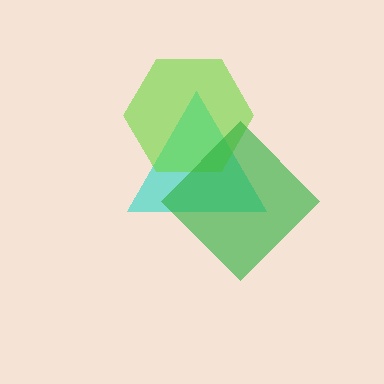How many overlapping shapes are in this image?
There are 3 overlapping shapes in the image.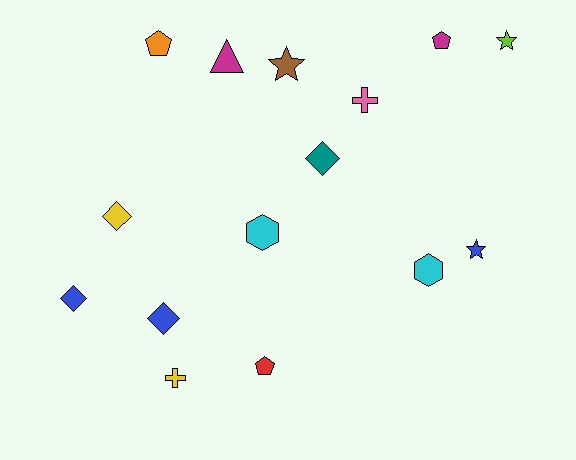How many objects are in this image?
There are 15 objects.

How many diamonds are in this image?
There are 4 diamonds.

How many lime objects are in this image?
There is 1 lime object.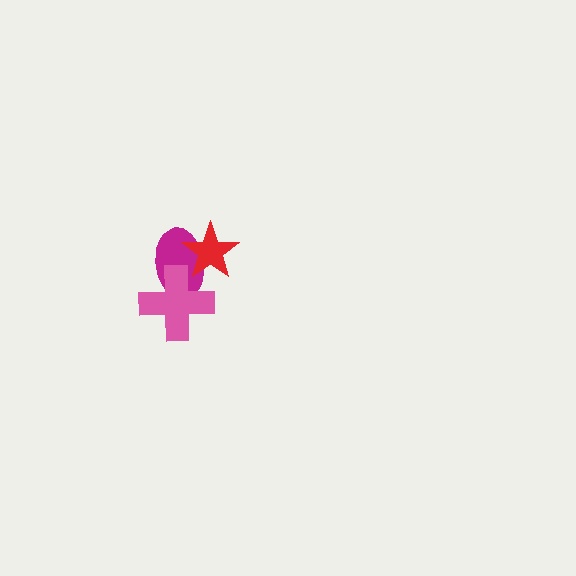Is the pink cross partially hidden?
Yes, it is partially covered by another shape.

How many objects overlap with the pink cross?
2 objects overlap with the pink cross.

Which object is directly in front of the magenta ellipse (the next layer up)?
The pink cross is directly in front of the magenta ellipse.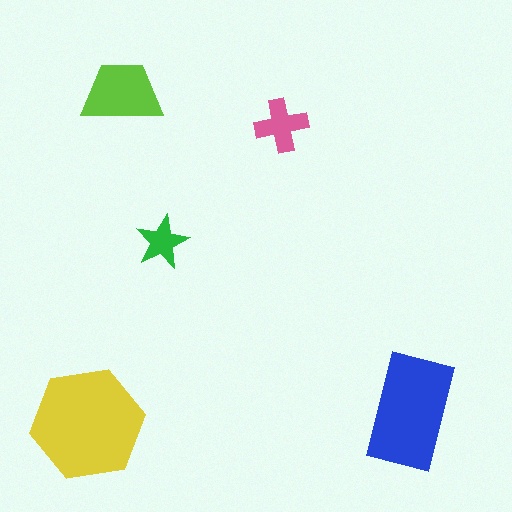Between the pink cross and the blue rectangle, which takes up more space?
The blue rectangle.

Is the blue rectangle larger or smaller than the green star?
Larger.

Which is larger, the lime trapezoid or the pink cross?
The lime trapezoid.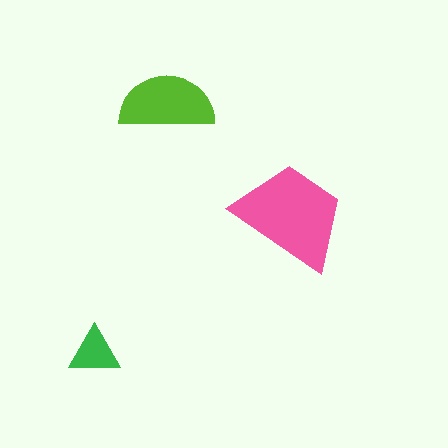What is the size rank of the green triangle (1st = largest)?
3rd.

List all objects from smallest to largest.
The green triangle, the lime semicircle, the pink trapezoid.